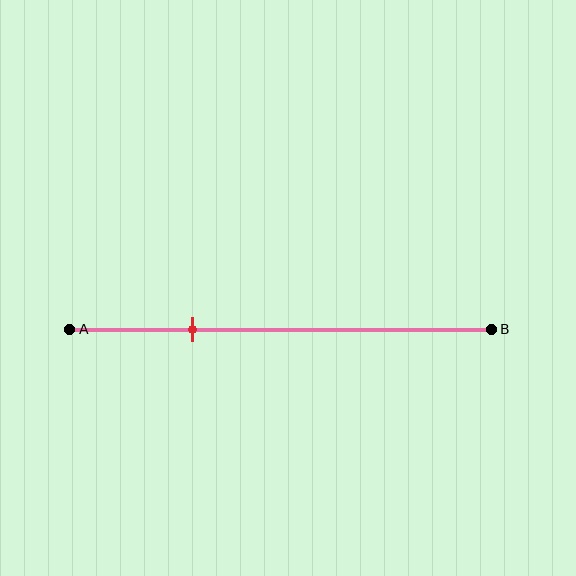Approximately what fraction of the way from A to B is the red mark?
The red mark is approximately 30% of the way from A to B.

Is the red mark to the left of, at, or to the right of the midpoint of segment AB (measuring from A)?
The red mark is to the left of the midpoint of segment AB.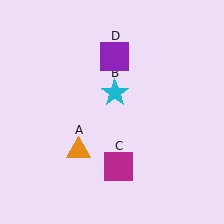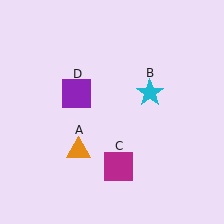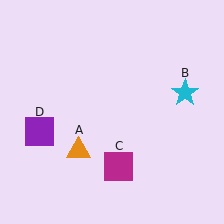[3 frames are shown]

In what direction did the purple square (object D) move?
The purple square (object D) moved down and to the left.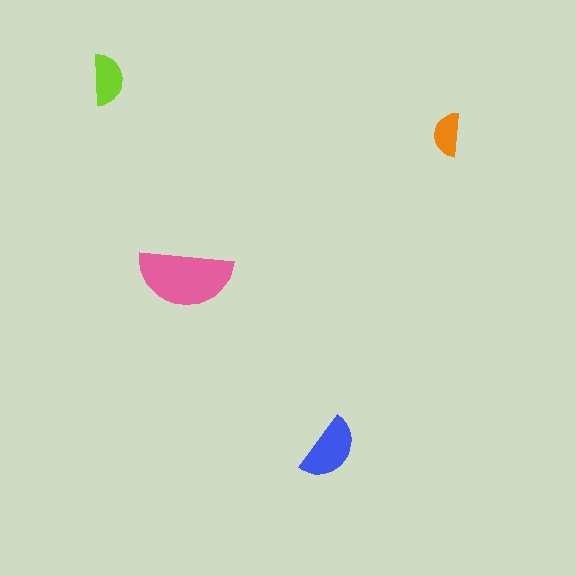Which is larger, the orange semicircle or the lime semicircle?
The lime one.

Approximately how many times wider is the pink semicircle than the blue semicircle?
About 1.5 times wider.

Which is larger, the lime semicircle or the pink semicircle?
The pink one.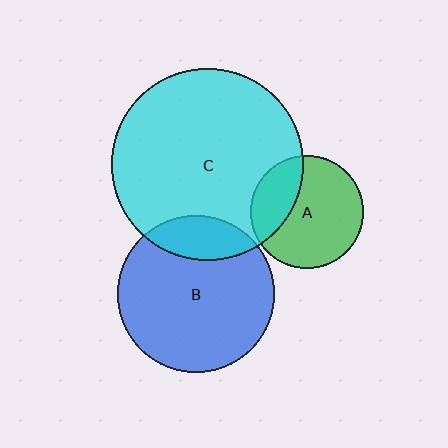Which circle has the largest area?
Circle C (cyan).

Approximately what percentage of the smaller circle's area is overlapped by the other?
Approximately 30%.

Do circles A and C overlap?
Yes.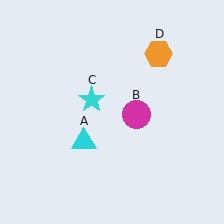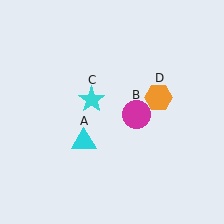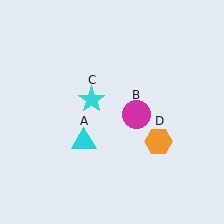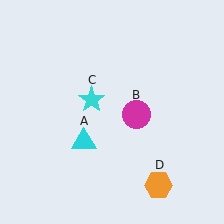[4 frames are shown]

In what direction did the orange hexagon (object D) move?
The orange hexagon (object D) moved down.